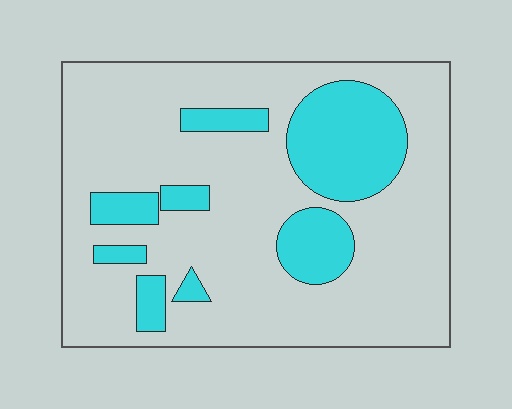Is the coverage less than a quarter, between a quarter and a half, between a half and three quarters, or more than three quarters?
Less than a quarter.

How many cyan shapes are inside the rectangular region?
8.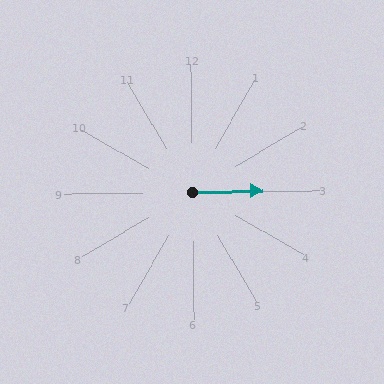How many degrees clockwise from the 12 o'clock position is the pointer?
Approximately 89 degrees.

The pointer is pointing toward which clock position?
Roughly 3 o'clock.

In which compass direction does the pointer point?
East.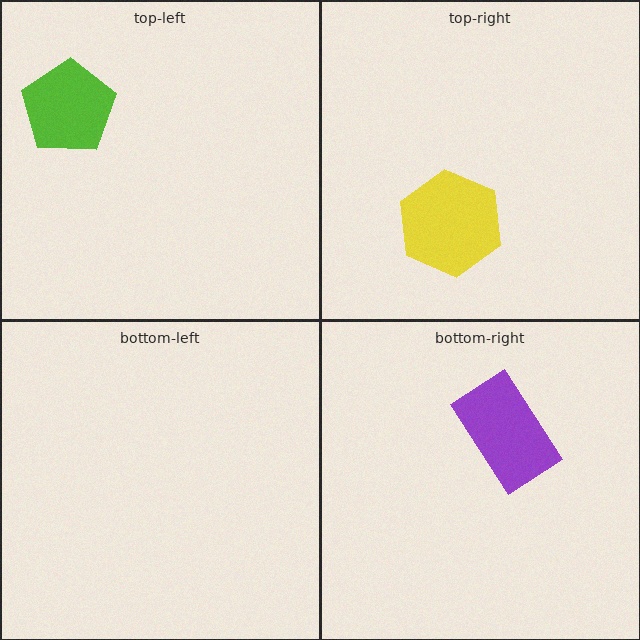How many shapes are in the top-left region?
1.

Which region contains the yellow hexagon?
The top-right region.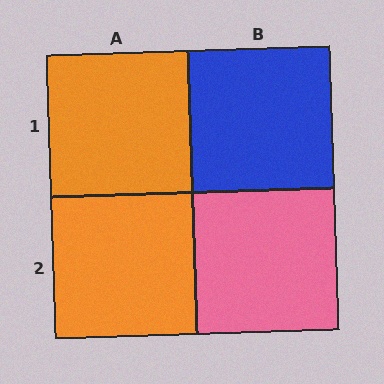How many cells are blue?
1 cell is blue.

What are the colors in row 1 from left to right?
Orange, blue.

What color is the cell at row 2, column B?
Pink.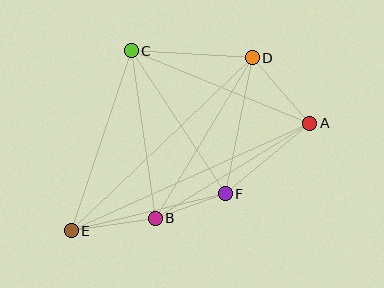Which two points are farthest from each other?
Points A and E are farthest from each other.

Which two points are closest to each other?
Points B and F are closest to each other.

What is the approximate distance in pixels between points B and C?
The distance between B and C is approximately 169 pixels.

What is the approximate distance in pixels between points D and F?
The distance between D and F is approximately 138 pixels.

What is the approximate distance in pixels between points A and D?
The distance between A and D is approximately 87 pixels.